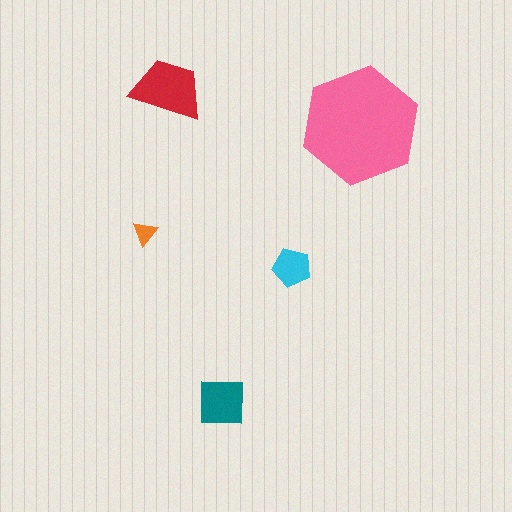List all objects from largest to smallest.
The pink hexagon, the red trapezoid, the teal square, the cyan pentagon, the orange triangle.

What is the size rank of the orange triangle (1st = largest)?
5th.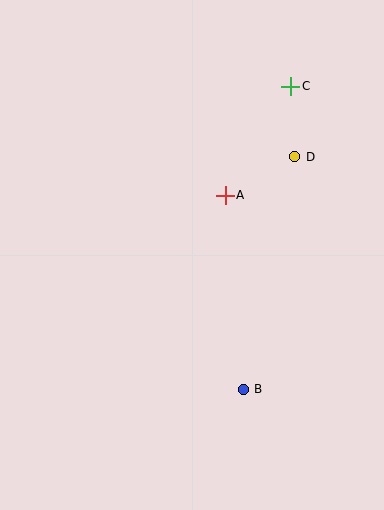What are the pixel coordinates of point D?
Point D is at (295, 157).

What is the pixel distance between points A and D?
The distance between A and D is 80 pixels.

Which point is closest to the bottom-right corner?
Point B is closest to the bottom-right corner.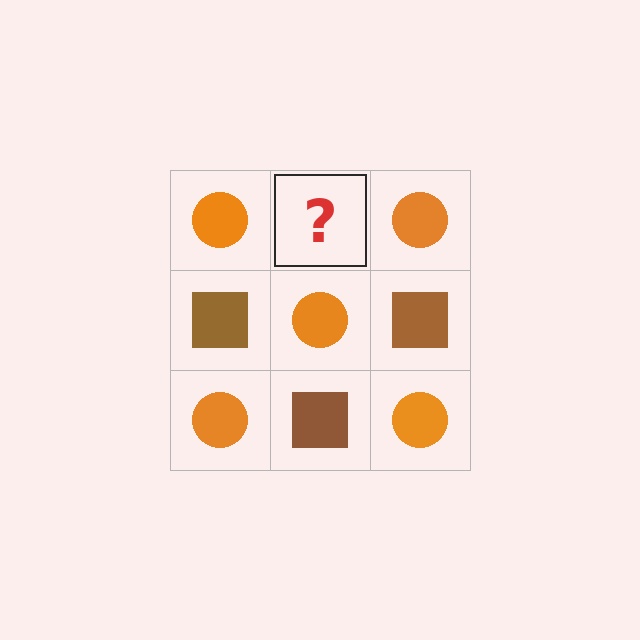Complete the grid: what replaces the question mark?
The question mark should be replaced with a brown square.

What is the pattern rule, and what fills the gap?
The rule is that it alternates orange circle and brown square in a checkerboard pattern. The gap should be filled with a brown square.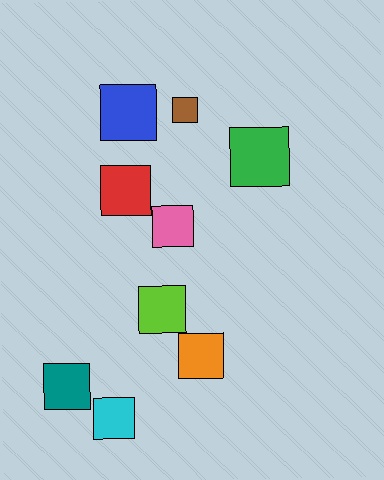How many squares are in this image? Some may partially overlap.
There are 9 squares.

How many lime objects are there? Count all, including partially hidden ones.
There is 1 lime object.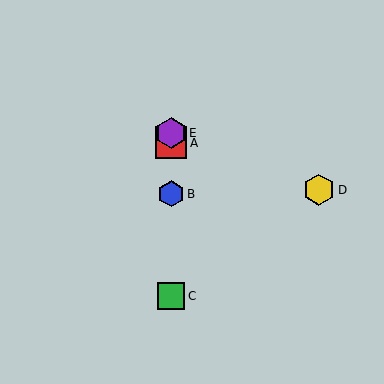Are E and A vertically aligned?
Yes, both are at x≈171.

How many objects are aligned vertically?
4 objects (A, B, C, E) are aligned vertically.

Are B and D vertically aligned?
No, B is at x≈171 and D is at x≈319.